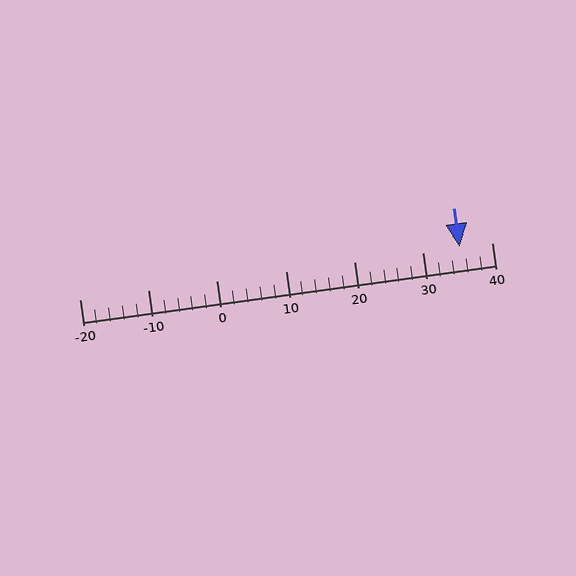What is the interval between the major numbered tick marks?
The major tick marks are spaced 10 units apart.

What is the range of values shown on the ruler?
The ruler shows values from -20 to 40.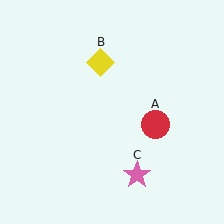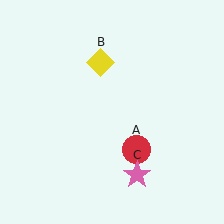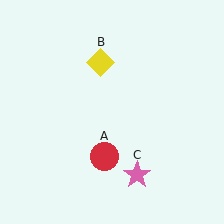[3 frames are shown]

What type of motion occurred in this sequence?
The red circle (object A) rotated clockwise around the center of the scene.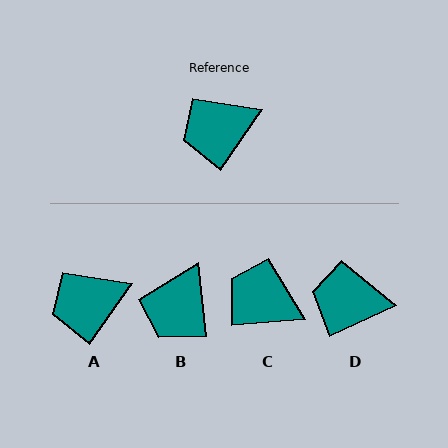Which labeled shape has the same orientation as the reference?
A.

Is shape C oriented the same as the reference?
No, it is off by about 50 degrees.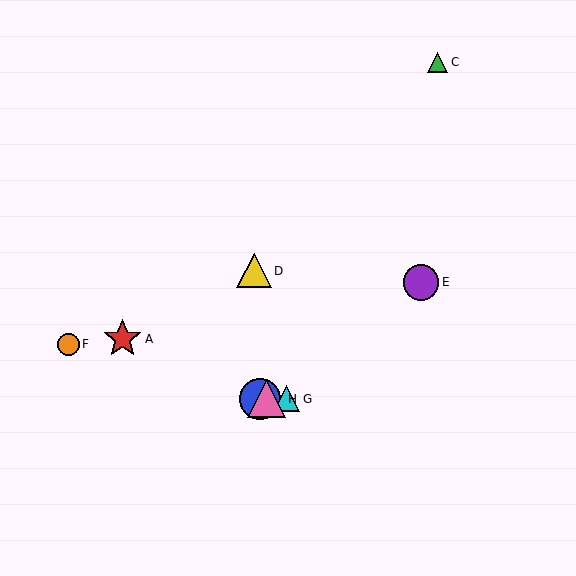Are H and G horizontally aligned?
Yes, both are at y≈399.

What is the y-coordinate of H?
Object H is at y≈399.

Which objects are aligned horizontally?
Objects B, G, H are aligned horizontally.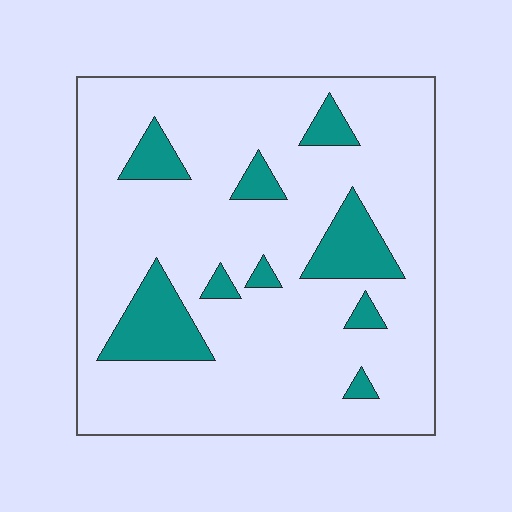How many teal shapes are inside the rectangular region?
9.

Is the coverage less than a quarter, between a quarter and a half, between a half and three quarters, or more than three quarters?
Less than a quarter.